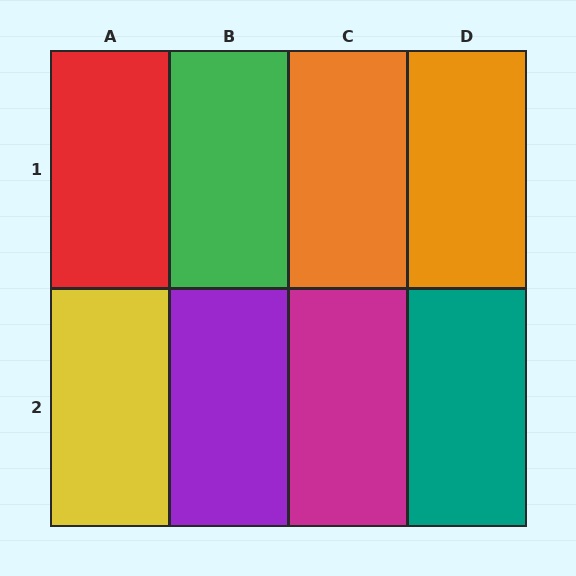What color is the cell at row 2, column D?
Teal.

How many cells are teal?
1 cell is teal.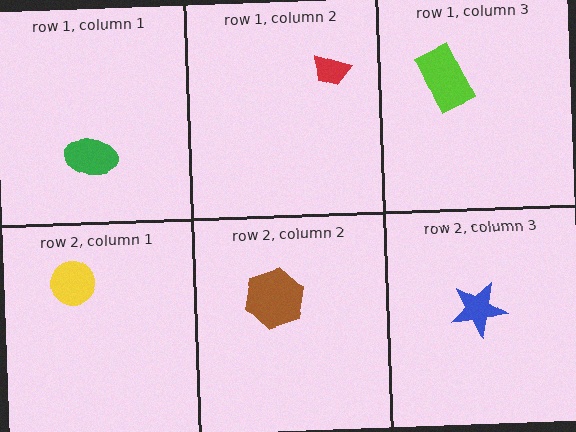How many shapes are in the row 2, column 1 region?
1.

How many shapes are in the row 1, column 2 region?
1.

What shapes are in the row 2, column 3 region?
The blue star.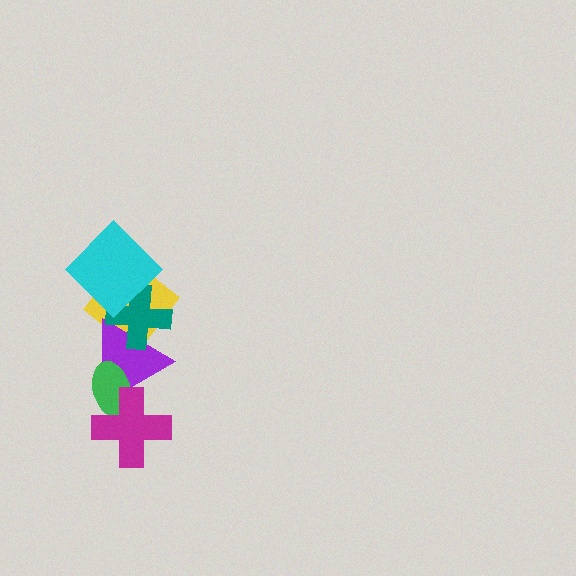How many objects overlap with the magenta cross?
2 objects overlap with the magenta cross.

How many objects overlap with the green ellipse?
2 objects overlap with the green ellipse.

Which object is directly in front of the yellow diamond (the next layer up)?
The purple triangle is directly in front of the yellow diamond.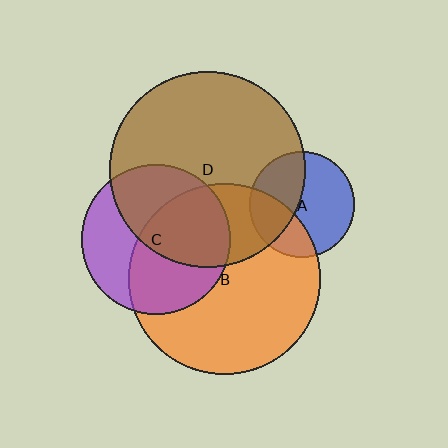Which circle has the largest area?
Circle D (brown).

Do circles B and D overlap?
Yes.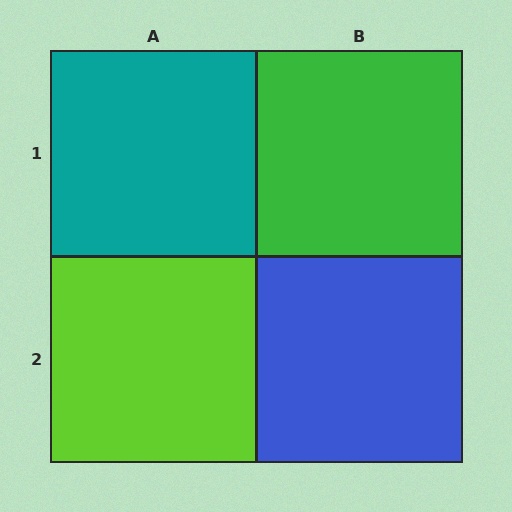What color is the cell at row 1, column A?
Teal.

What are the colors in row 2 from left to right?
Lime, blue.